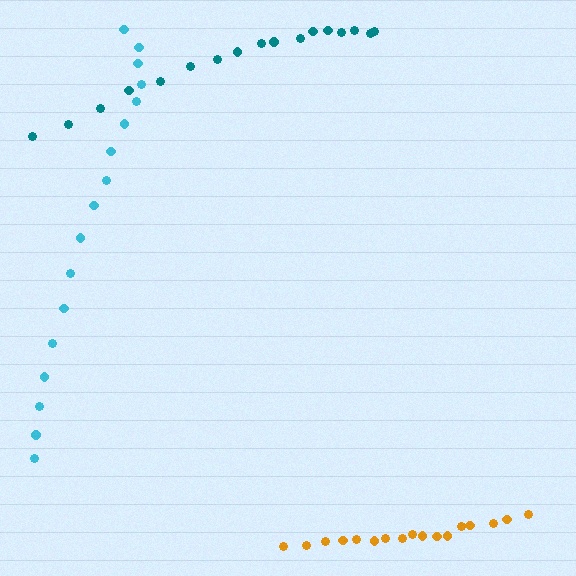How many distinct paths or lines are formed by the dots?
There are 3 distinct paths.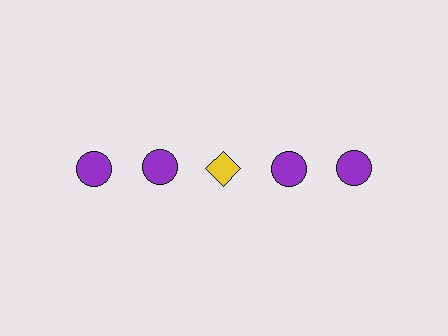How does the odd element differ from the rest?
It differs in both color (yellow instead of purple) and shape (diamond instead of circle).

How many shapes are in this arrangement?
There are 5 shapes arranged in a grid pattern.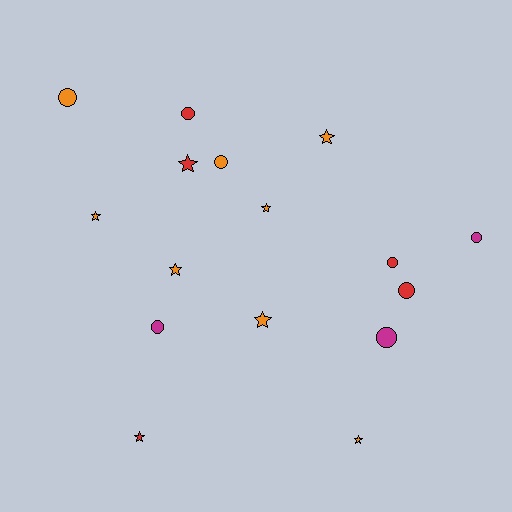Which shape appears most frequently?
Circle, with 8 objects.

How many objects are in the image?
There are 16 objects.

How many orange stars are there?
There are 6 orange stars.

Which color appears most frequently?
Orange, with 8 objects.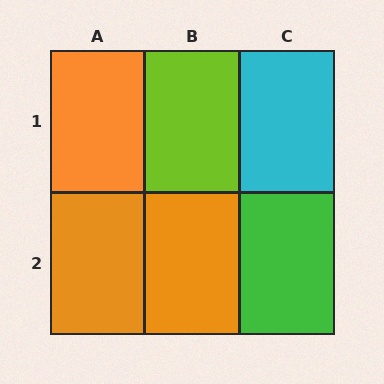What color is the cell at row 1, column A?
Orange.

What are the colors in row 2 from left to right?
Orange, orange, green.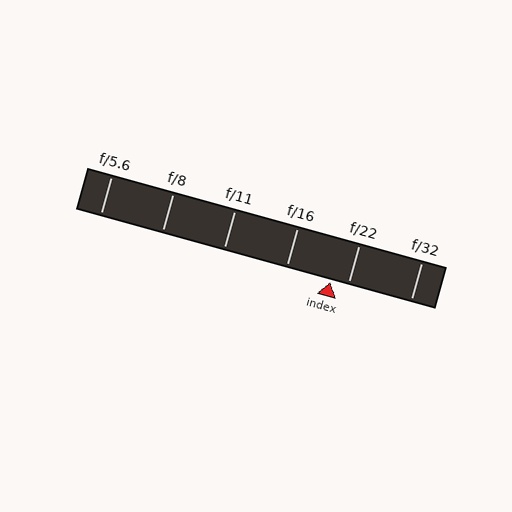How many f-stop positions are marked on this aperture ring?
There are 6 f-stop positions marked.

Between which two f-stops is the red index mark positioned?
The index mark is between f/16 and f/22.